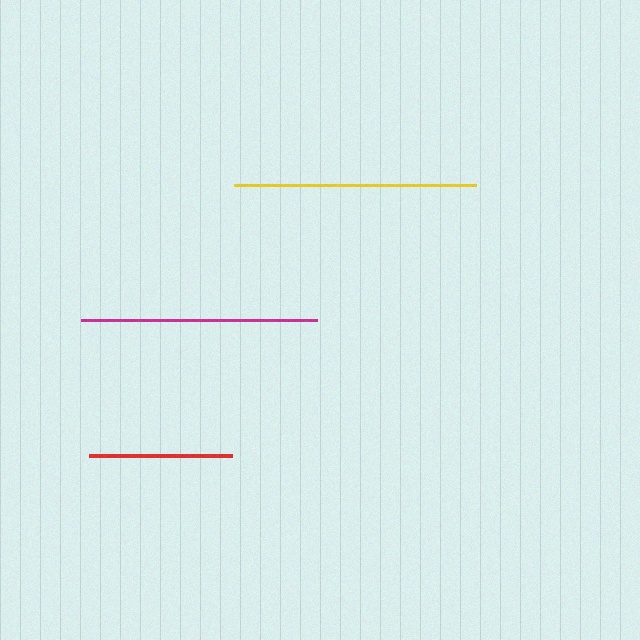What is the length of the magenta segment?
The magenta segment is approximately 236 pixels long.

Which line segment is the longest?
The yellow line is the longest at approximately 242 pixels.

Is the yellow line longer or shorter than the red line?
The yellow line is longer than the red line.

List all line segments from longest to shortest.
From longest to shortest: yellow, magenta, red.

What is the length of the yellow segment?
The yellow segment is approximately 242 pixels long.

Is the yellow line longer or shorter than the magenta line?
The yellow line is longer than the magenta line.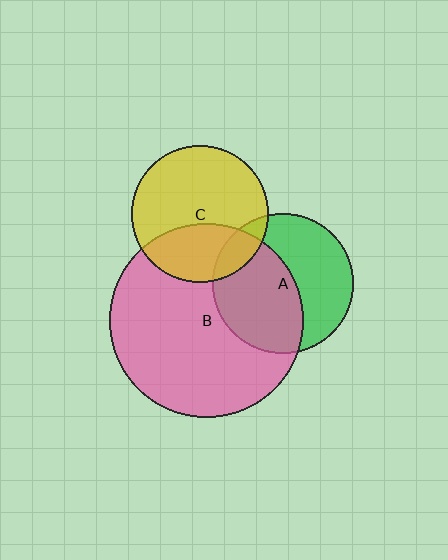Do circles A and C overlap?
Yes.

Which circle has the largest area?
Circle B (pink).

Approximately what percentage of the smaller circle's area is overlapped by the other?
Approximately 15%.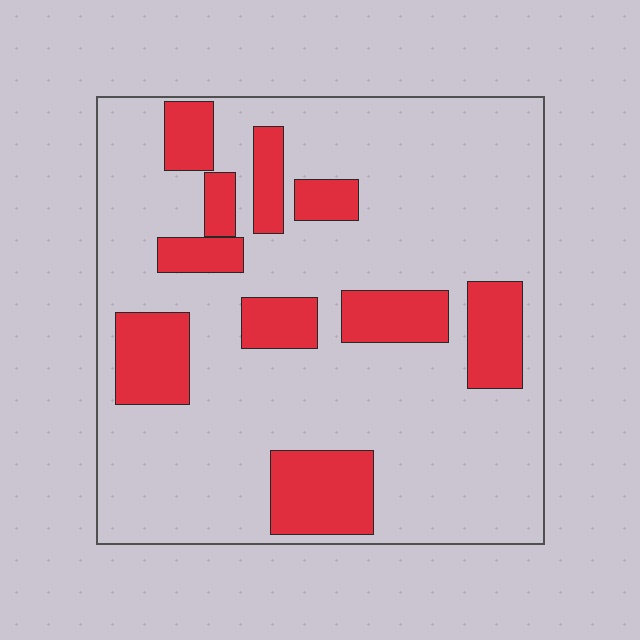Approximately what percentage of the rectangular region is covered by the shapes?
Approximately 25%.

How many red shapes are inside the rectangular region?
10.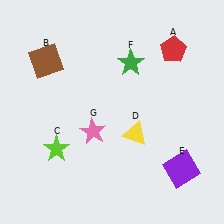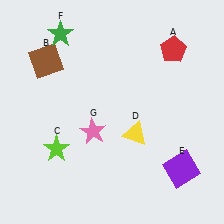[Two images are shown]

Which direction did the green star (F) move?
The green star (F) moved left.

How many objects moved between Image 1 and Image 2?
1 object moved between the two images.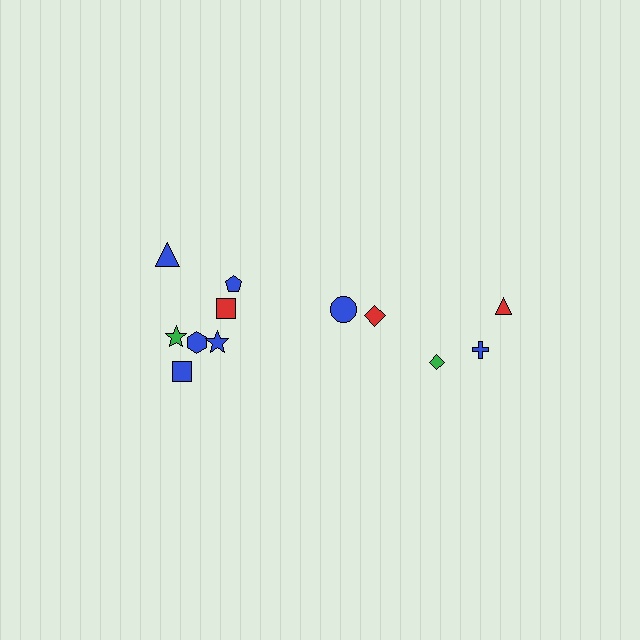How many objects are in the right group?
There are 5 objects.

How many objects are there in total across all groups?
There are 12 objects.